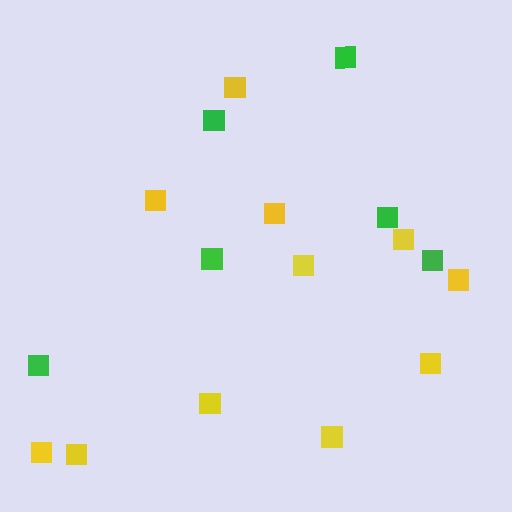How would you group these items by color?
There are 2 groups: one group of yellow squares (11) and one group of green squares (6).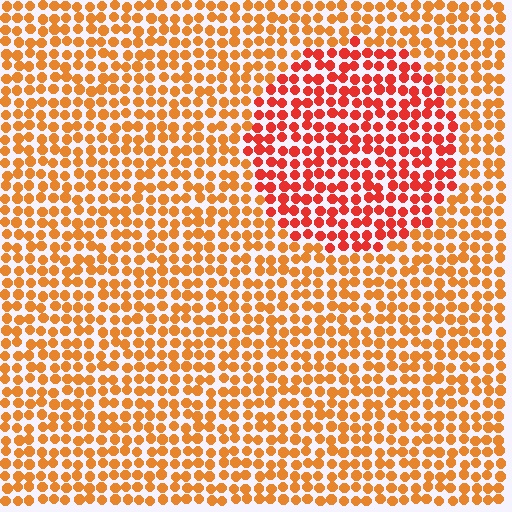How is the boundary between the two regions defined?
The boundary is defined purely by a slight shift in hue (about 28 degrees). Spacing, size, and orientation are identical on both sides.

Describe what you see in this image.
The image is filled with small orange elements in a uniform arrangement. A circle-shaped region is visible where the elements are tinted to a slightly different hue, forming a subtle color boundary.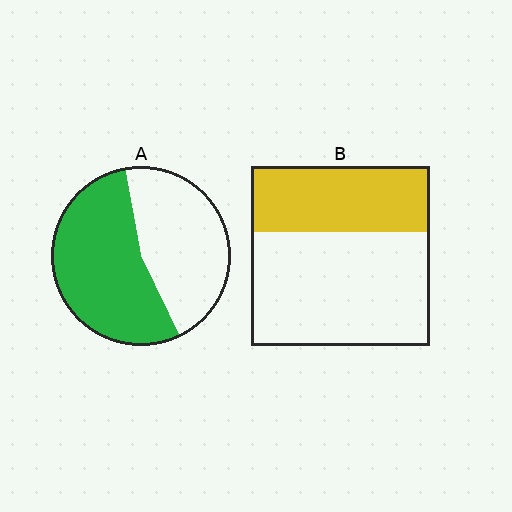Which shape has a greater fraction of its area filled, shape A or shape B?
Shape A.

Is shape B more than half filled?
No.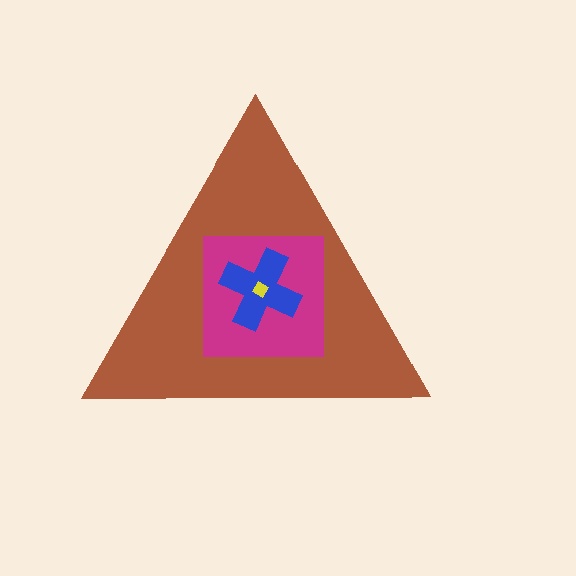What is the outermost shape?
The brown triangle.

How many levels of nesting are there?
4.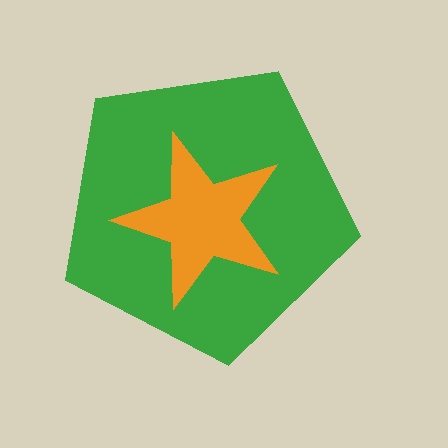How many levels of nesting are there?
2.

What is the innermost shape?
The orange star.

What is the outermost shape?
The green pentagon.